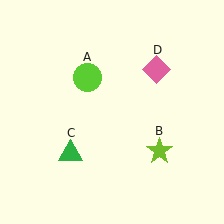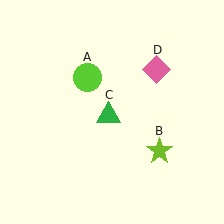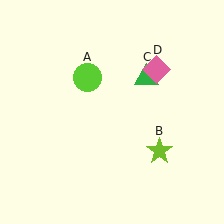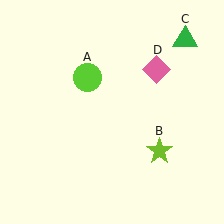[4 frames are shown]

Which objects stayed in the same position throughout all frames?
Lime circle (object A) and lime star (object B) and pink diamond (object D) remained stationary.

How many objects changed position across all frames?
1 object changed position: green triangle (object C).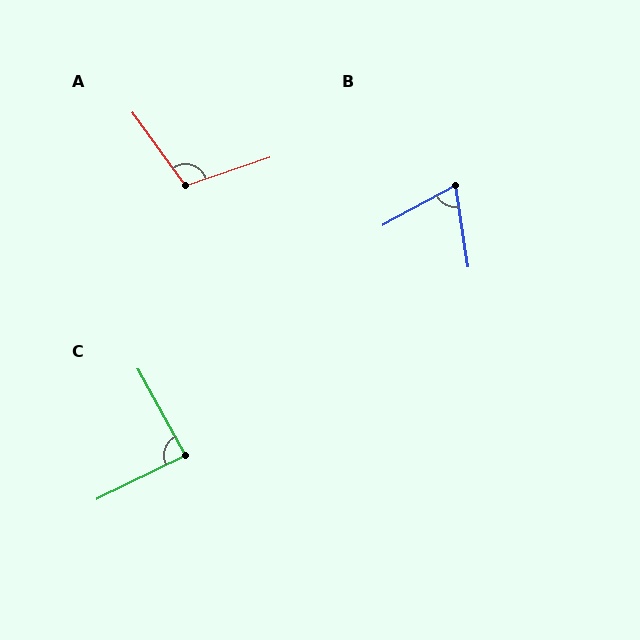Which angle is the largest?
A, at approximately 107 degrees.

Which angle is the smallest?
B, at approximately 70 degrees.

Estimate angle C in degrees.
Approximately 87 degrees.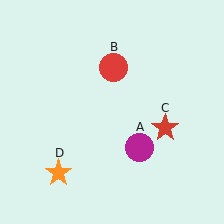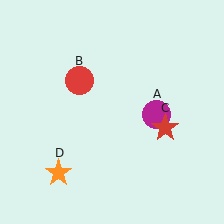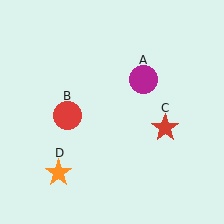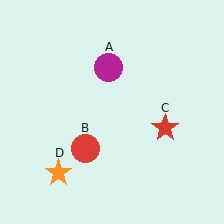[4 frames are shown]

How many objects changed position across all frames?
2 objects changed position: magenta circle (object A), red circle (object B).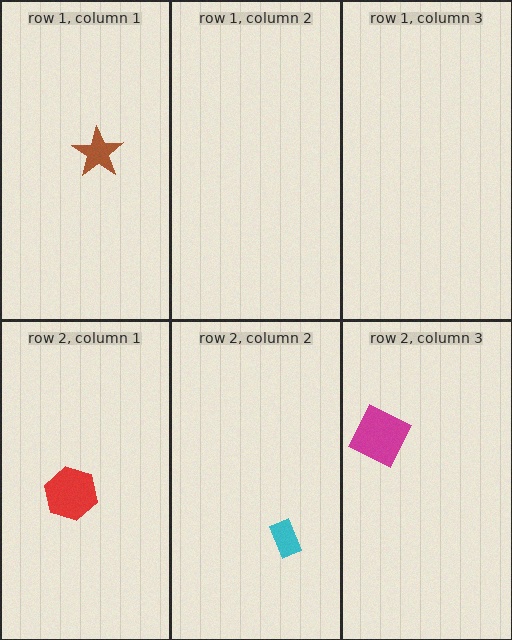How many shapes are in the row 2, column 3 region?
1.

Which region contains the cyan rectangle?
The row 2, column 2 region.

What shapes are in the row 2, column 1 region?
The red hexagon.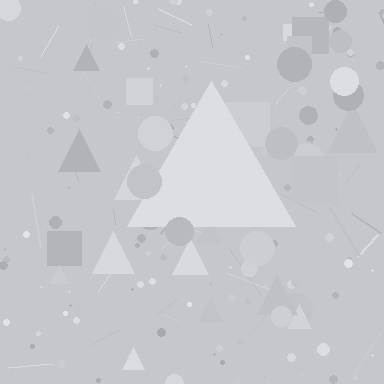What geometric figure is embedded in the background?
A triangle is embedded in the background.